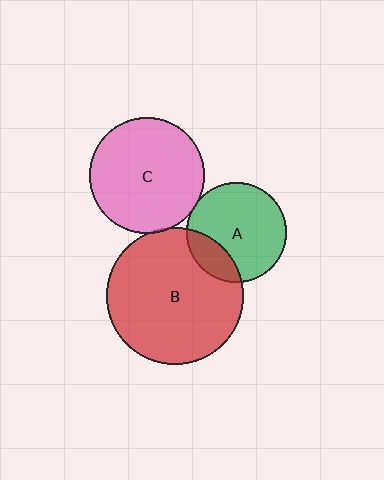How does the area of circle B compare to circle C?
Approximately 1.4 times.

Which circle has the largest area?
Circle B (red).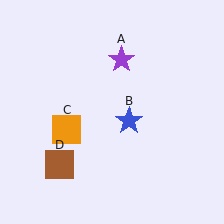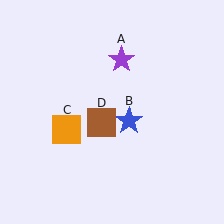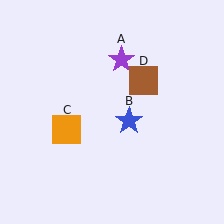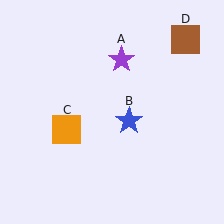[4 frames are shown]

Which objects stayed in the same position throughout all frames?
Purple star (object A) and blue star (object B) and orange square (object C) remained stationary.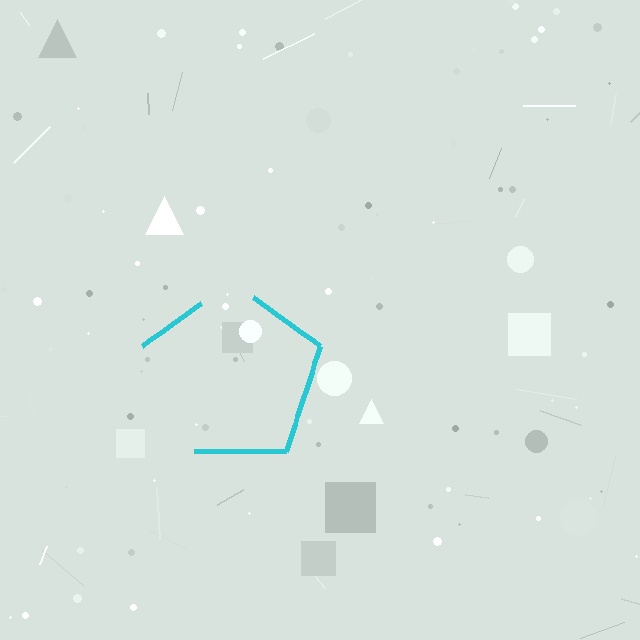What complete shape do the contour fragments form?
The contour fragments form a pentagon.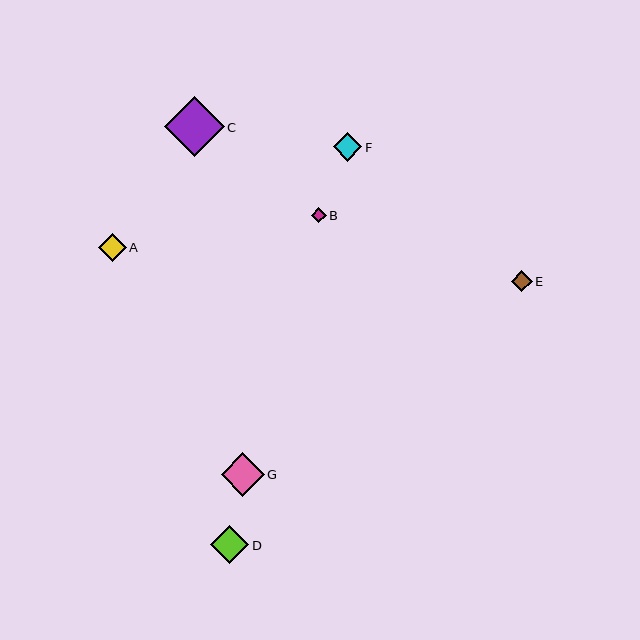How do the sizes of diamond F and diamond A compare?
Diamond F and diamond A are approximately the same size.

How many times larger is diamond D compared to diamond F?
Diamond D is approximately 1.4 times the size of diamond F.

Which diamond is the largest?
Diamond C is the largest with a size of approximately 60 pixels.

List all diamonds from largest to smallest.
From largest to smallest: C, G, D, F, A, E, B.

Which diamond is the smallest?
Diamond B is the smallest with a size of approximately 15 pixels.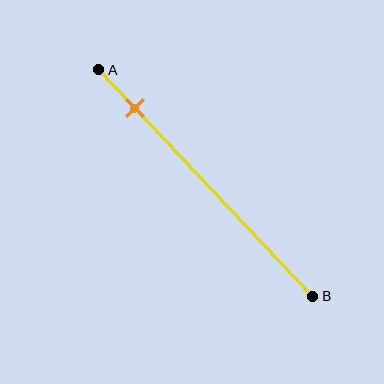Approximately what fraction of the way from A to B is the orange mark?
The orange mark is approximately 15% of the way from A to B.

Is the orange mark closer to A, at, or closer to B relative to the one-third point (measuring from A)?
The orange mark is closer to point A than the one-third point of segment AB.